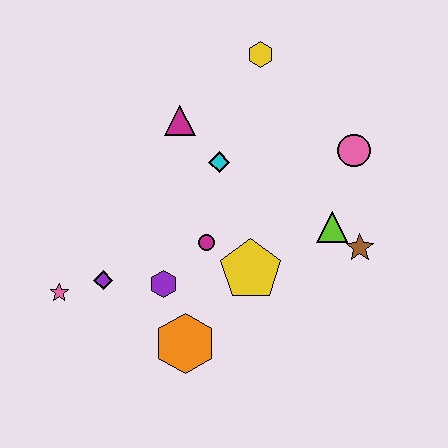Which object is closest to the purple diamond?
The pink star is closest to the purple diamond.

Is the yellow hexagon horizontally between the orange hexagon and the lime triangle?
Yes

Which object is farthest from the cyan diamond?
The pink star is farthest from the cyan diamond.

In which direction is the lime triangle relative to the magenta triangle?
The lime triangle is to the right of the magenta triangle.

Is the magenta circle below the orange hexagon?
No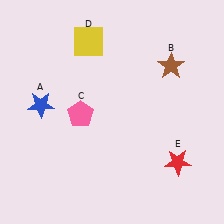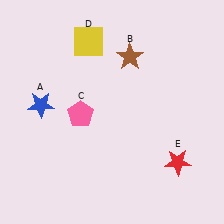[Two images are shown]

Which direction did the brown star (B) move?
The brown star (B) moved left.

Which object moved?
The brown star (B) moved left.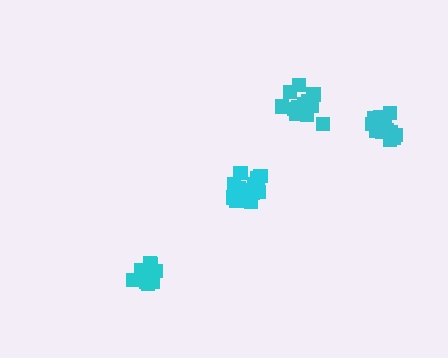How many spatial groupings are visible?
There are 4 spatial groupings.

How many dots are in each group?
Group 1: 14 dots, Group 2: 10 dots, Group 3: 14 dots, Group 4: 14 dots (52 total).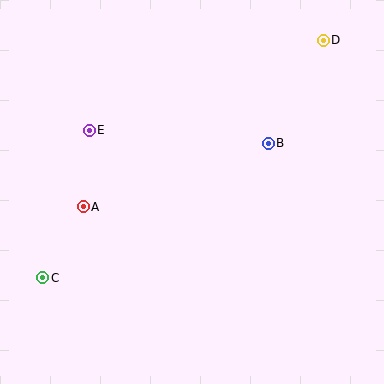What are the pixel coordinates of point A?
Point A is at (83, 207).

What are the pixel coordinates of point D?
Point D is at (323, 40).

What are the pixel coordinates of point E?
Point E is at (89, 130).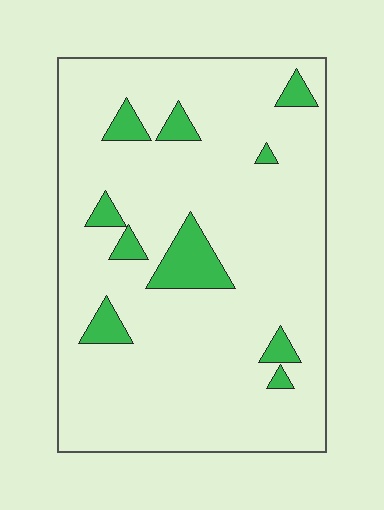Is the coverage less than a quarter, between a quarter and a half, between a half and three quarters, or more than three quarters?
Less than a quarter.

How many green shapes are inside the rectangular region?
10.